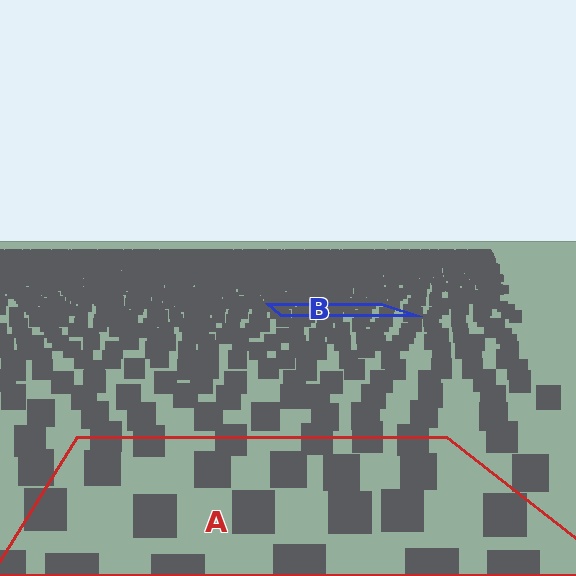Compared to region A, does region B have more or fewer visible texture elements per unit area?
Region B has more texture elements per unit area — they are packed more densely because it is farther away.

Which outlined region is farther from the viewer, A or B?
Region B is farther from the viewer — the texture elements inside it appear smaller and more densely packed.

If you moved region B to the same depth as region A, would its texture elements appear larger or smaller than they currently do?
They would appear larger. At a closer depth, the same texture elements are projected at a bigger on-screen size.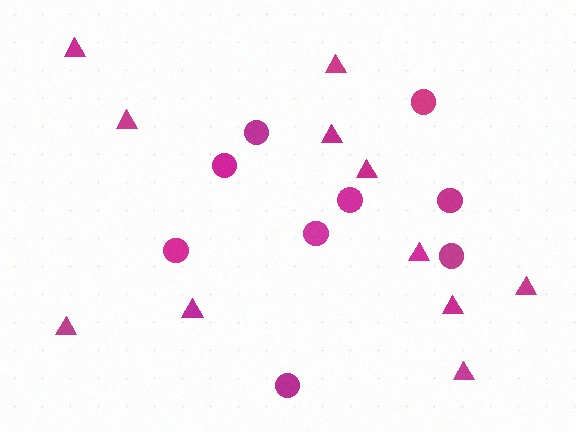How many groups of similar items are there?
There are 2 groups: one group of triangles (11) and one group of circles (9).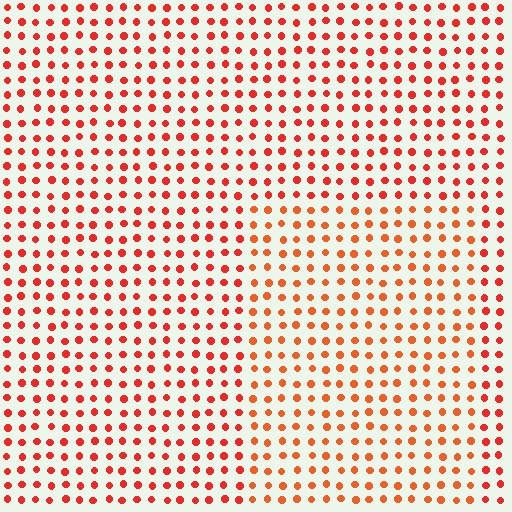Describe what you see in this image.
The image is filled with small red elements in a uniform arrangement. A rectangle-shaped region is visible where the elements are tinted to a slightly different hue, forming a subtle color boundary.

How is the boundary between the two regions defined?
The boundary is defined purely by a slight shift in hue (about 17 degrees). Spacing, size, and orientation are identical on both sides.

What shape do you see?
I see a rectangle.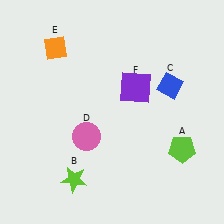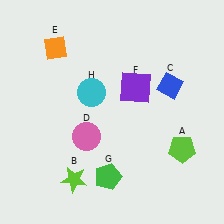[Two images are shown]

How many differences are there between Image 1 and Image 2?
There are 2 differences between the two images.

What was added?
A green pentagon (G), a cyan circle (H) were added in Image 2.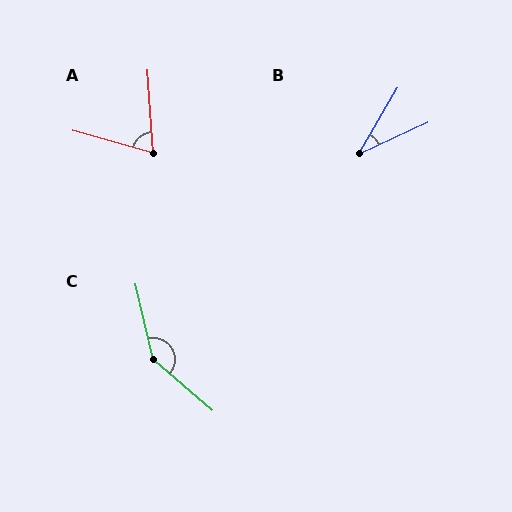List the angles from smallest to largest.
B (35°), A (70°), C (144°).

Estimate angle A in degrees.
Approximately 70 degrees.